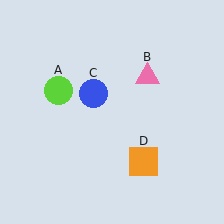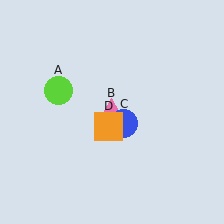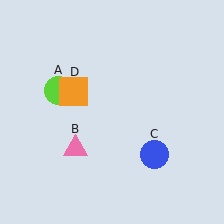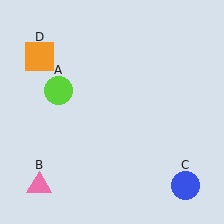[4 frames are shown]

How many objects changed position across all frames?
3 objects changed position: pink triangle (object B), blue circle (object C), orange square (object D).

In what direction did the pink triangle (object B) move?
The pink triangle (object B) moved down and to the left.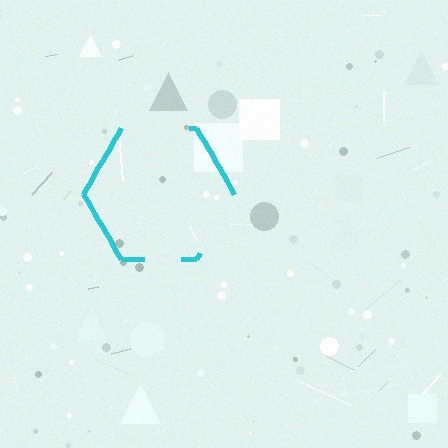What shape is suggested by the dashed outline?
The dashed outline suggests a hexagon.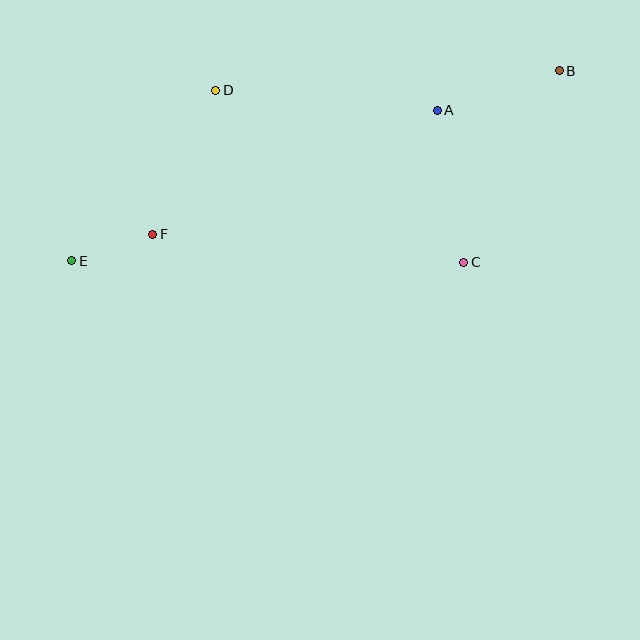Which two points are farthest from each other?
Points B and E are farthest from each other.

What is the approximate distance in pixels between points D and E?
The distance between D and E is approximately 223 pixels.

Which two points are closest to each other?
Points E and F are closest to each other.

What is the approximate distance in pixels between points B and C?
The distance between B and C is approximately 214 pixels.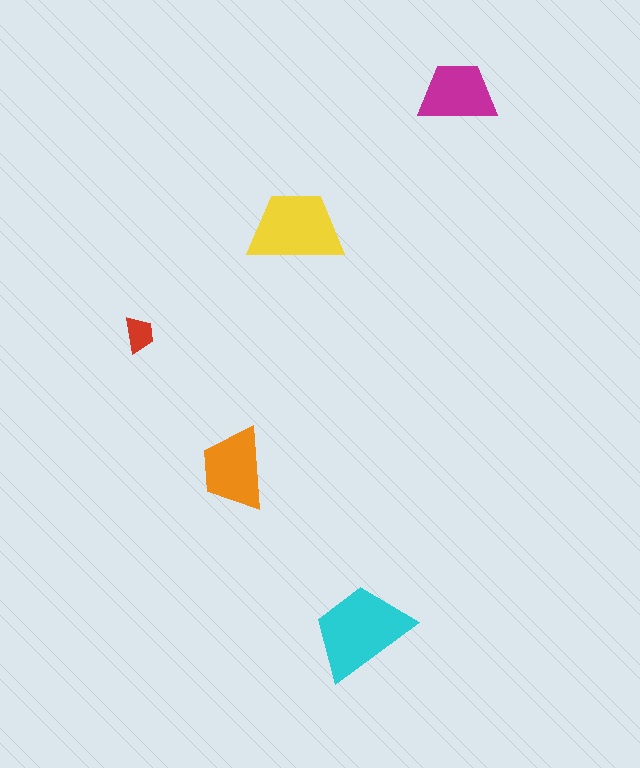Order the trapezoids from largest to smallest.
the cyan one, the yellow one, the orange one, the magenta one, the red one.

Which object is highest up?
The magenta trapezoid is topmost.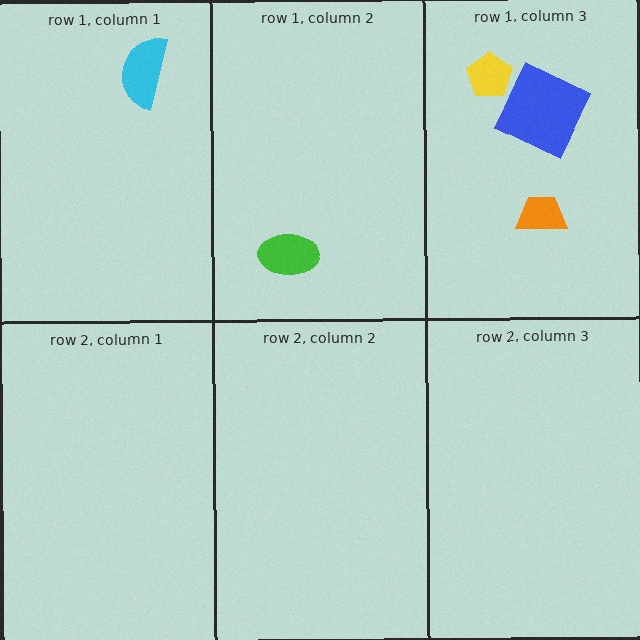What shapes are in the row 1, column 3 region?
The blue square, the orange trapezoid, the yellow pentagon.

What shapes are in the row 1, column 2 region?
The green ellipse.